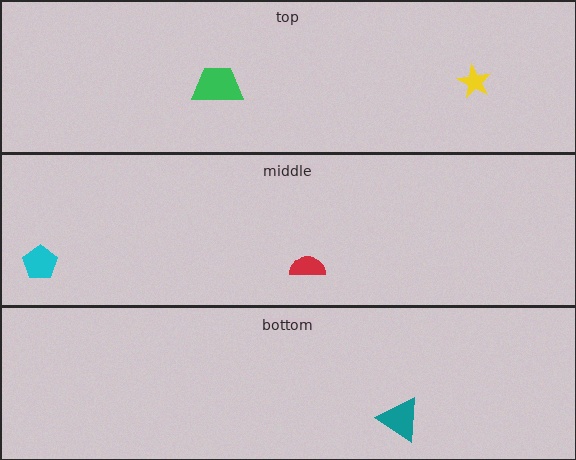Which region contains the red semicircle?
The middle region.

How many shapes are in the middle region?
2.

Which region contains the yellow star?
The top region.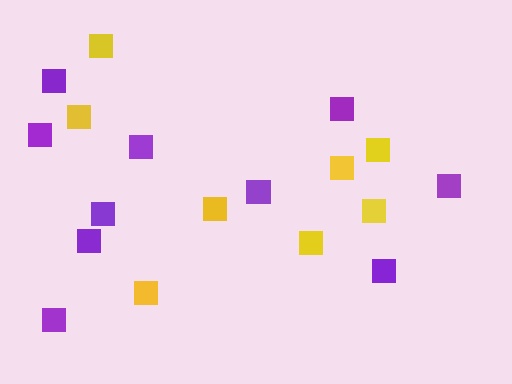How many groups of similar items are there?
There are 2 groups: one group of yellow squares (8) and one group of purple squares (10).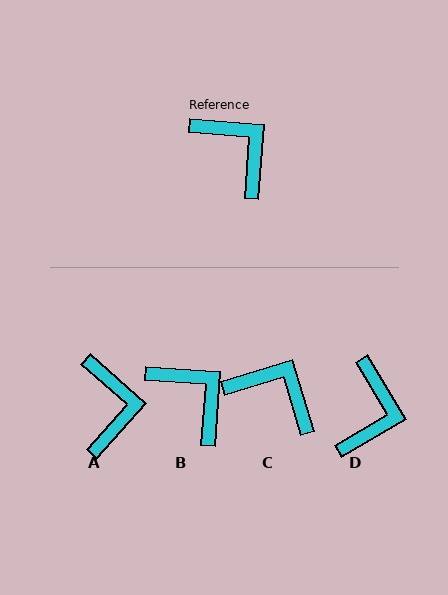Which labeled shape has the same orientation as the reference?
B.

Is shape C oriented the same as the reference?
No, it is off by about 21 degrees.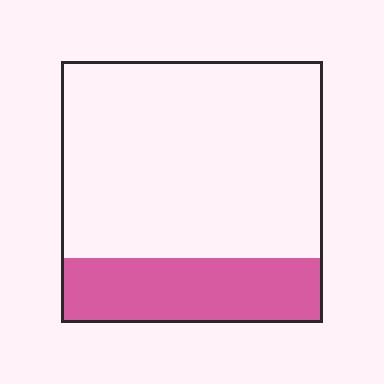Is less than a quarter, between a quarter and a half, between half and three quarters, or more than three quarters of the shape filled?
Less than a quarter.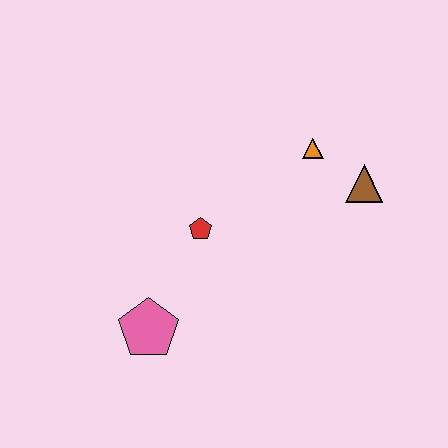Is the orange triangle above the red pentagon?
Yes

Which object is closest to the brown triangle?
The orange triangle is closest to the brown triangle.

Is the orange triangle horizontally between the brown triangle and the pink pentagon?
Yes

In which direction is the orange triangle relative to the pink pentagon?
The orange triangle is above the pink pentagon.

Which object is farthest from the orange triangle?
The pink pentagon is farthest from the orange triangle.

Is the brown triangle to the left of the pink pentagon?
No